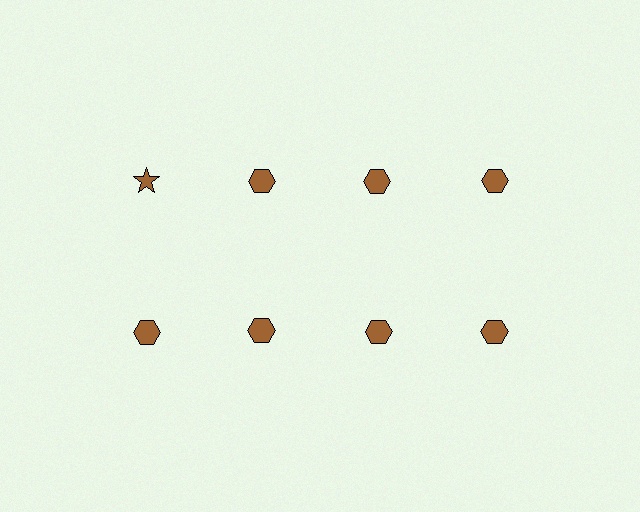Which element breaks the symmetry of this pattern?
The brown star in the top row, leftmost column breaks the symmetry. All other shapes are brown hexagons.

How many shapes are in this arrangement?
There are 8 shapes arranged in a grid pattern.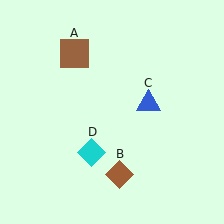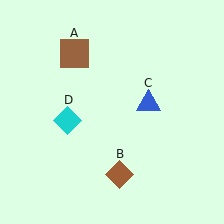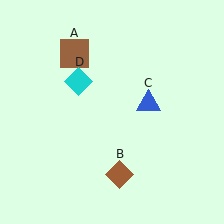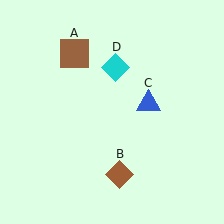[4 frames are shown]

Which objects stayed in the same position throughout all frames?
Brown square (object A) and brown diamond (object B) and blue triangle (object C) remained stationary.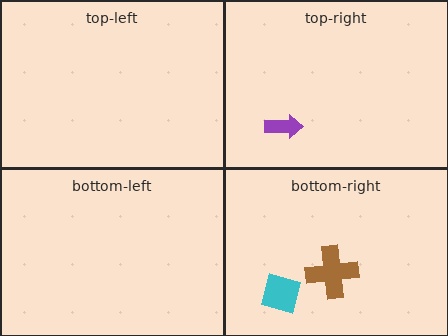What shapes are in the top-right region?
The purple arrow.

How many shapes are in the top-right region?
1.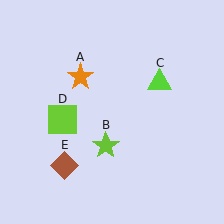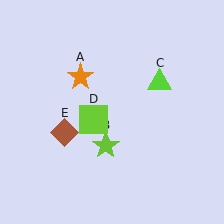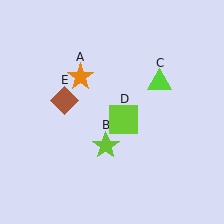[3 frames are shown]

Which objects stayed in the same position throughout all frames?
Orange star (object A) and lime star (object B) and lime triangle (object C) remained stationary.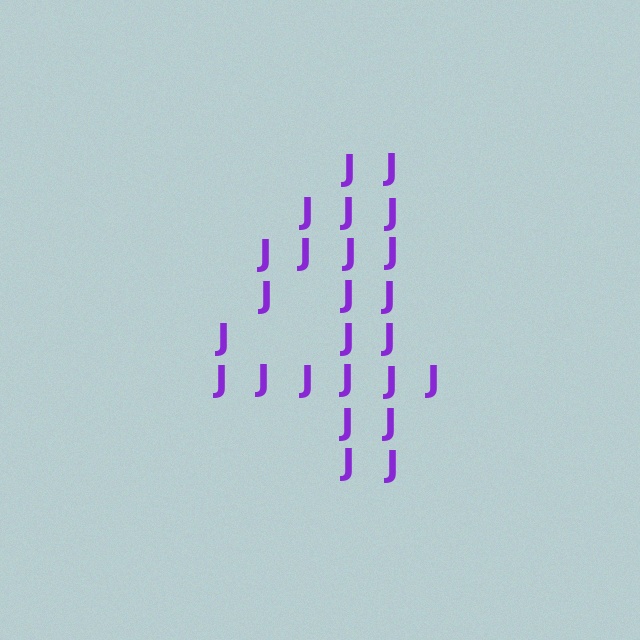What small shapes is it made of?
It is made of small letter J's.